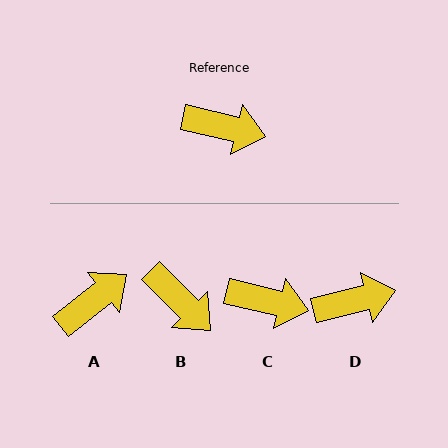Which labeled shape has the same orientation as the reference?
C.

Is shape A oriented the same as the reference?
No, it is off by about 52 degrees.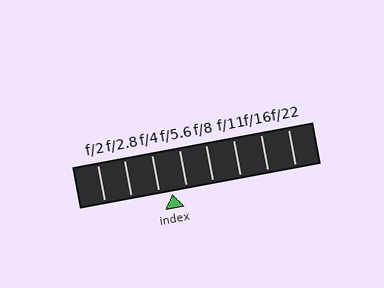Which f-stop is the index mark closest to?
The index mark is closest to f/4.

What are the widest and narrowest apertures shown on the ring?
The widest aperture shown is f/2 and the narrowest is f/22.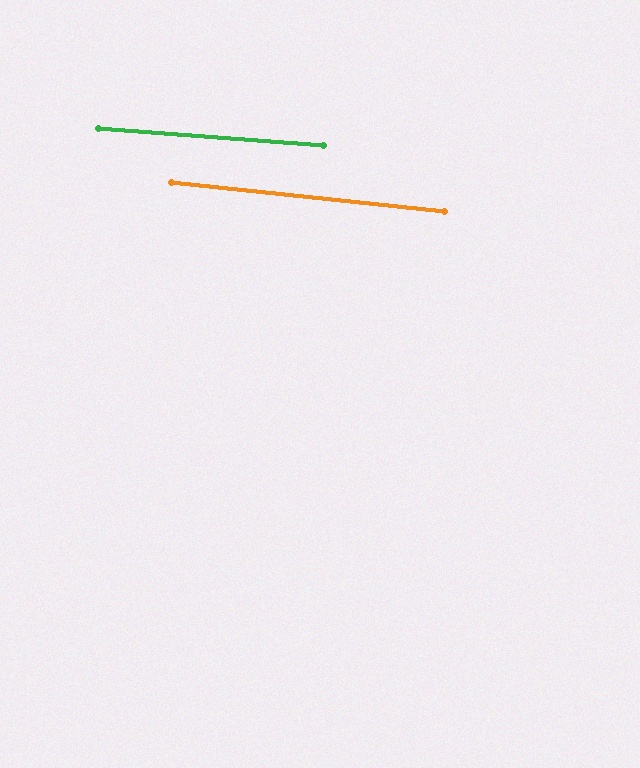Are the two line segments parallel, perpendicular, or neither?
Parallel — their directions differ by only 1.8°.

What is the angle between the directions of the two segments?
Approximately 2 degrees.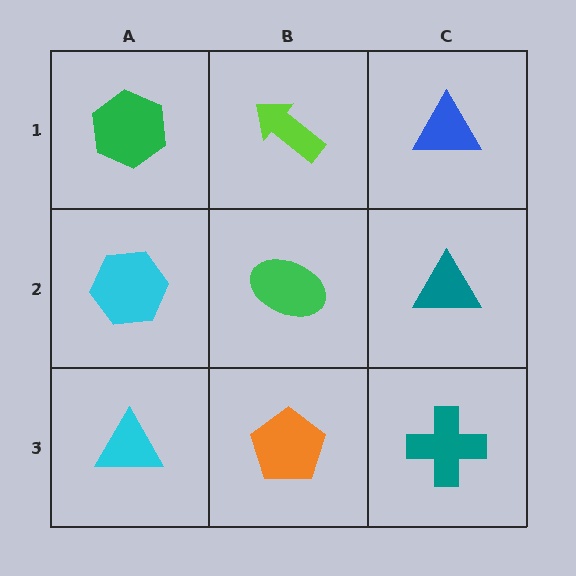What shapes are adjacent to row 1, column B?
A green ellipse (row 2, column B), a green hexagon (row 1, column A), a blue triangle (row 1, column C).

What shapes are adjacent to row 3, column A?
A cyan hexagon (row 2, column A), an orange pentagon (row 3, column B).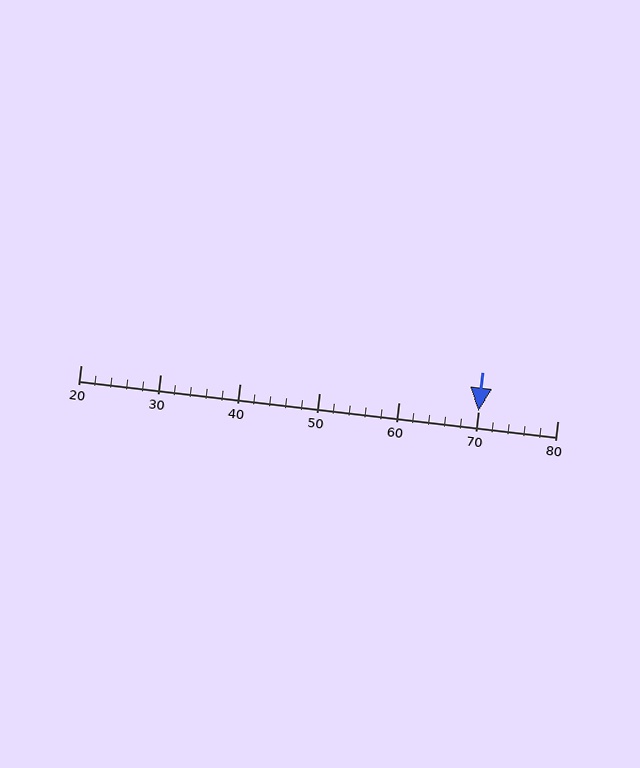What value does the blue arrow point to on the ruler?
The blue arrow points to approximately 70.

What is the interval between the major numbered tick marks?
The major tick marks are spaced 10 units apart.